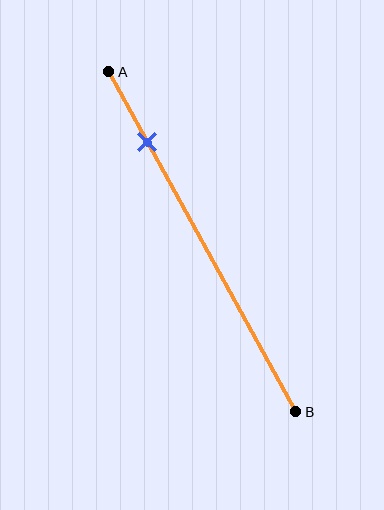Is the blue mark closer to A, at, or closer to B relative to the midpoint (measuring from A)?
The blue mark is closer to point A than the midpoint of segment AB.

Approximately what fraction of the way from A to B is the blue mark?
The blue mark is approximately 20% of the way from A to B.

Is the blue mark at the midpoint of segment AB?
No, the mark is at about 20% from A, not at the 50% midpoint.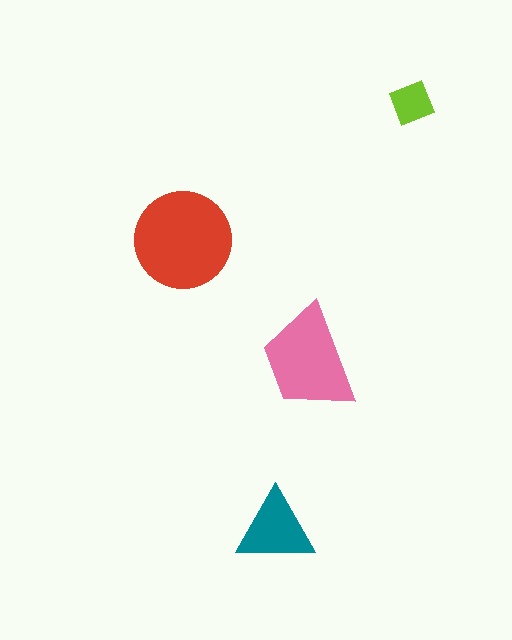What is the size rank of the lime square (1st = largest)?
4th.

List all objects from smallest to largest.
The lime square, the teal triangle, the pink trapezoid, the red circle.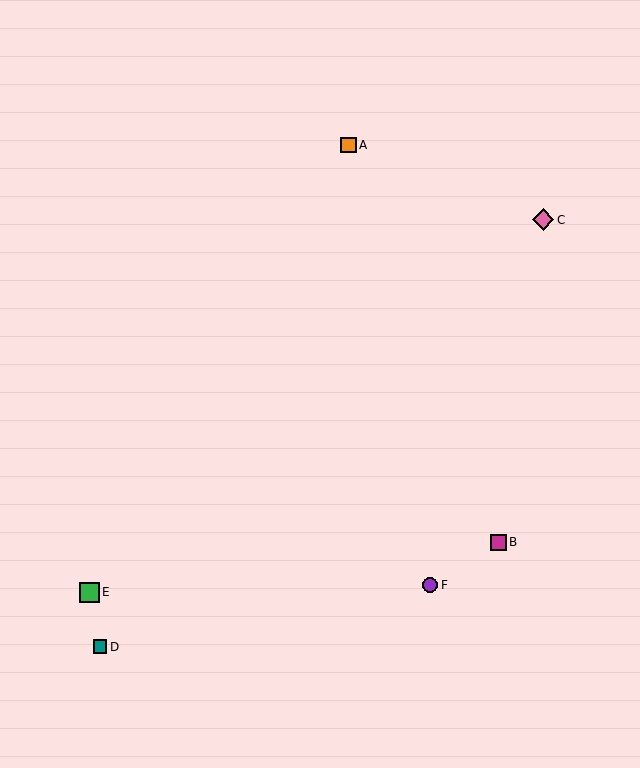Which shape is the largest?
The pink diamond (labeled C) is the largest.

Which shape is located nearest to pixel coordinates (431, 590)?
The purple circle (labeled F) at (430, 585) is nearest to that location.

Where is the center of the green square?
The center of the green square is at (89, 592).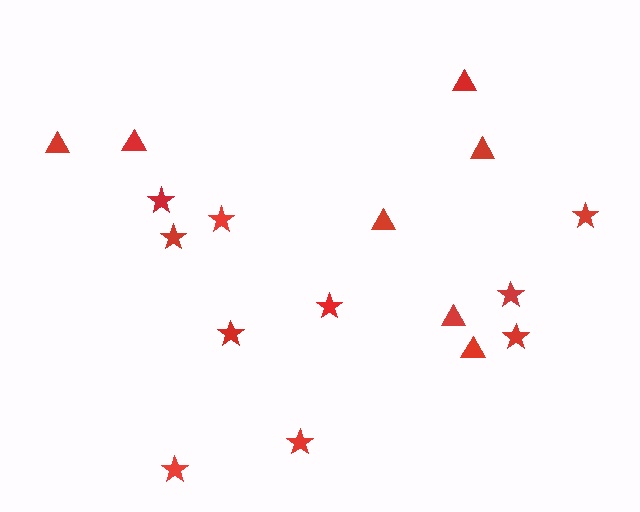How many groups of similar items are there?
There are 2 groups: one group of stars (10) and one group of triangles (7).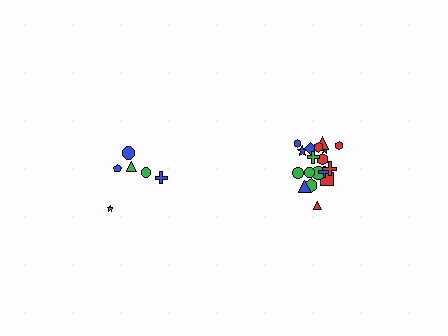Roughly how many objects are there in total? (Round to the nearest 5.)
Roughly 25 objects in total.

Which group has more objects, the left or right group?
The right group.